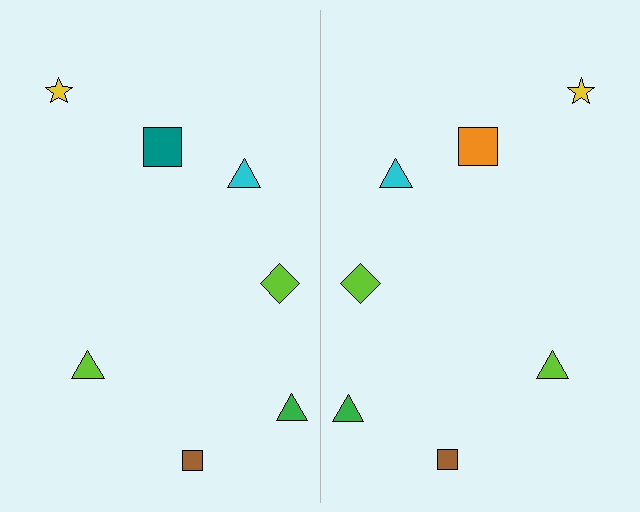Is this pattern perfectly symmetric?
No, the pattern is not perfectly symmetric. The orange square on the right side breaks the symmetry — its mirror counterpart is teal.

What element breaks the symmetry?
The orange square on the right side breaks the symmetry — its mirror counterpart is teal.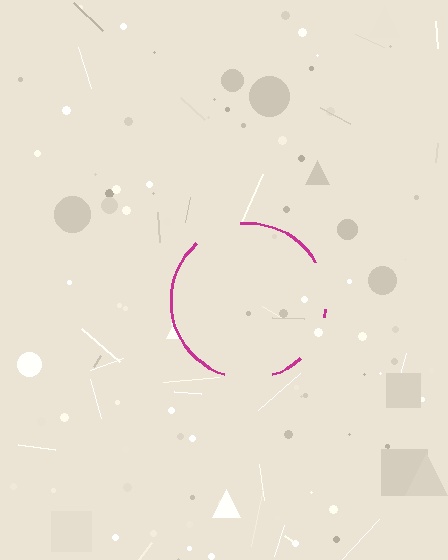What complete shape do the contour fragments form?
The contour fragments form a circle.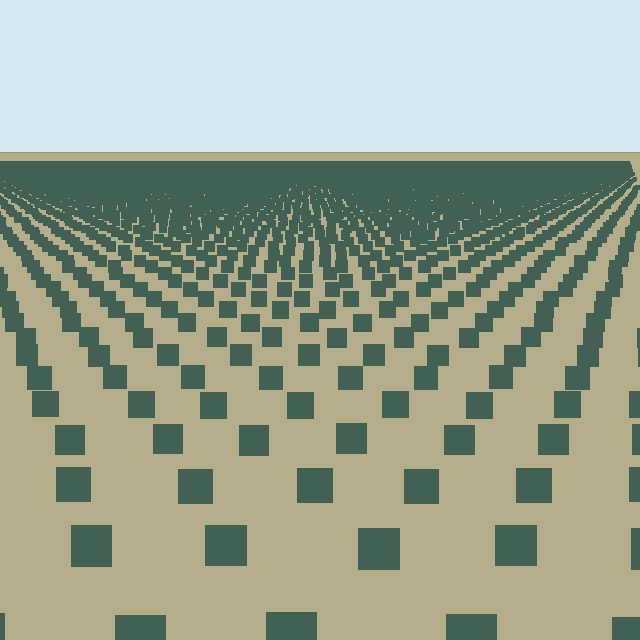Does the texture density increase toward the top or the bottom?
Density increases toward the top.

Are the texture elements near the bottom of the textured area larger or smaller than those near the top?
Larger. Near the bottom, elements are closer to the viewer and appear at a bigger on-screen size.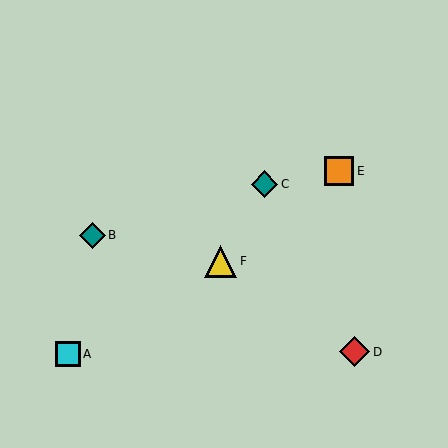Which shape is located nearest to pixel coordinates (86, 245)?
The teal diamond (labeled B) at (92, 235) is nearest to that location.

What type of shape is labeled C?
Shape C is a teal diamond.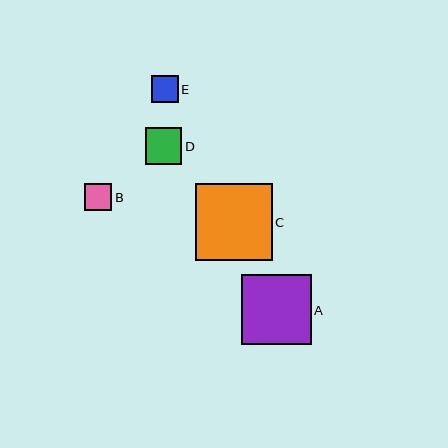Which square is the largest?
Square C is the largest with a size of approximately 77 pixels.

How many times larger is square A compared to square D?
Square A is approximately 1.9 times the size of square D.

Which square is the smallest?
Square E is the smallest with a size of approximately 27 pixels.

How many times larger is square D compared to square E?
Square D is approximately 1.4 times the size of square E.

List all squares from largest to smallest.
From largest to smallest: C, A, D, B, E.